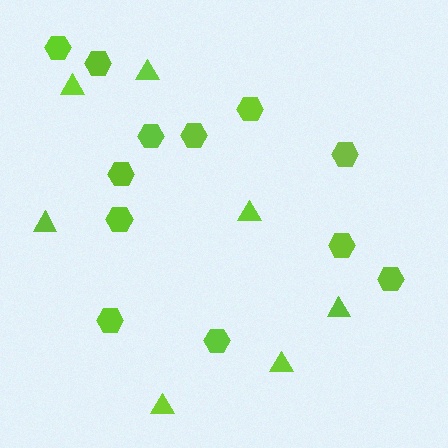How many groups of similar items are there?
There are 2 groups: one group of hexagons (12) and one group of triangles (7).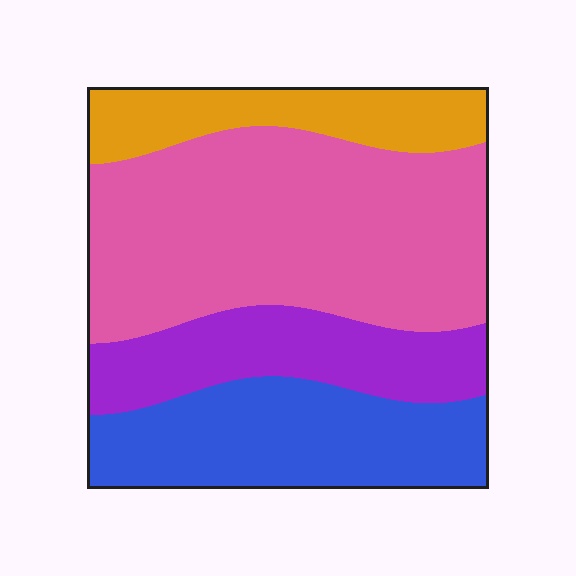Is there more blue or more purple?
Blue.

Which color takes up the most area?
Pink, at roughly 45%.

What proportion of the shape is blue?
Blue takes up less than a quarter of the shape.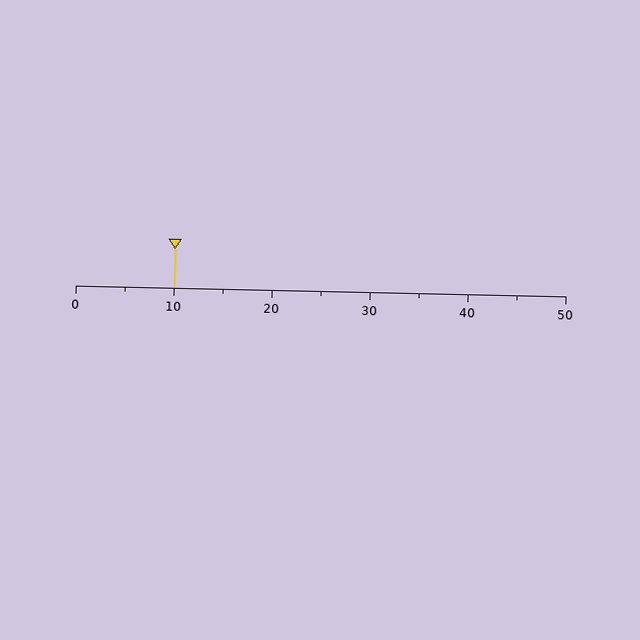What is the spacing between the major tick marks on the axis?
The major ticks are spaced 10 apart.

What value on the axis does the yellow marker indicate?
The marker indicates approximately 10.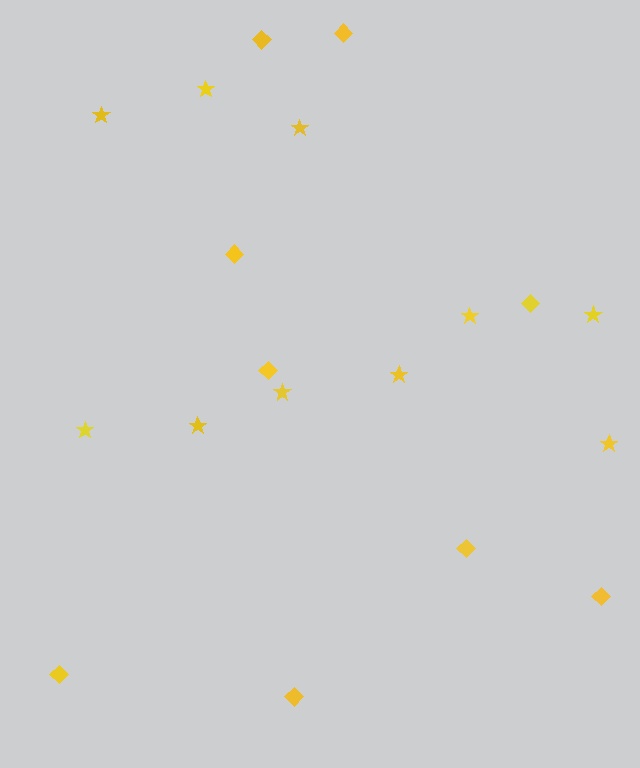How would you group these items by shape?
There are 2 groups: one group of stars (10) and one group of diamonds (9).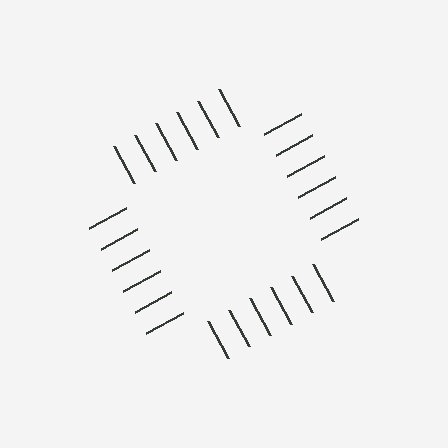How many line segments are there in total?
24 — 6 along each of the 4 edges.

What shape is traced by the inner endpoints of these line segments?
An illusory square — the line segments terminate on its edges but no continuous stroke is drawn.